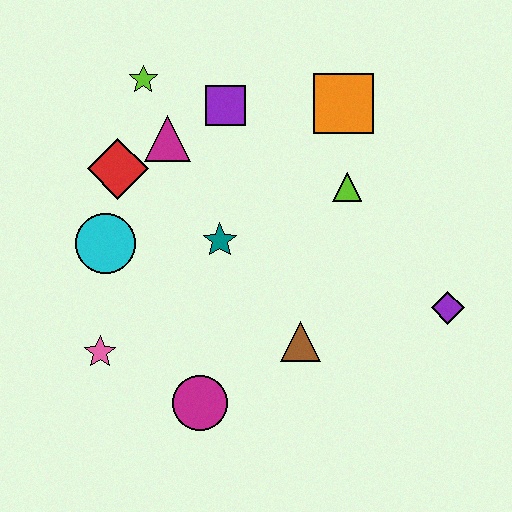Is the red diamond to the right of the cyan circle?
Yes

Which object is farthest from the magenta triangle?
The purple diamond is farthest from the magenta triangle.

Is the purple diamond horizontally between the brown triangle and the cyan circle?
No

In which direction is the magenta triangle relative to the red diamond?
The magenta triangle is to the right of the red diamond.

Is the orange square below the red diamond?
No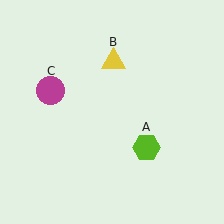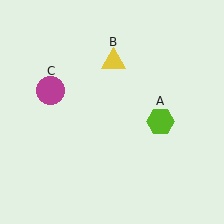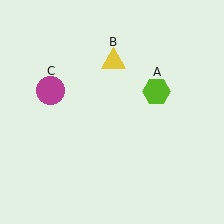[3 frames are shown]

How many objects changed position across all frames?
1 object changed position: lime hexagon (object A).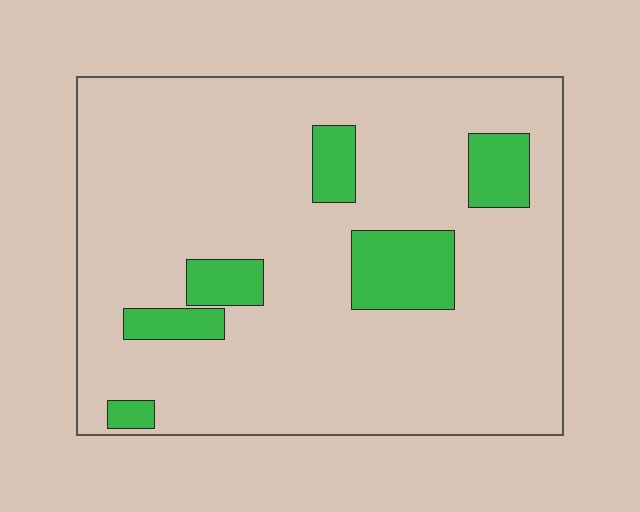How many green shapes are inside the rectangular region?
6.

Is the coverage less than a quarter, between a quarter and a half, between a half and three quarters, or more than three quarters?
Less than a quarter.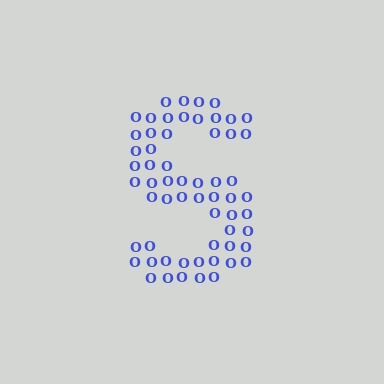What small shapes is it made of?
It is made of small letter O's.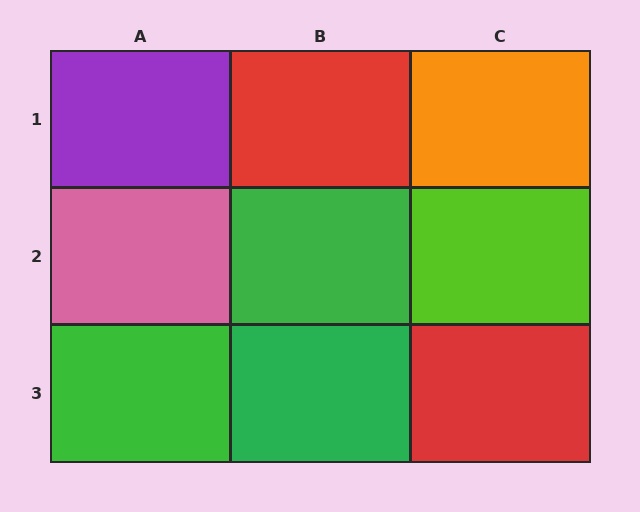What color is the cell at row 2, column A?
Pink.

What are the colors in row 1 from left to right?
Purple, red, orange.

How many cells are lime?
1 cell is lime.